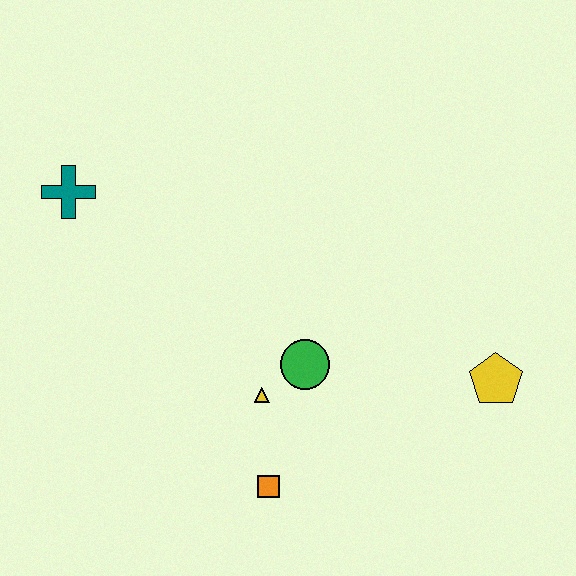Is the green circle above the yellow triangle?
Yes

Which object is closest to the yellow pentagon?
The green circle is closest to the yellow pentagon.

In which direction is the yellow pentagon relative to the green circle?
The yellow pentagon is to the right of the green circle.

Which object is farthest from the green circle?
The teal cross is farthest from the green circle.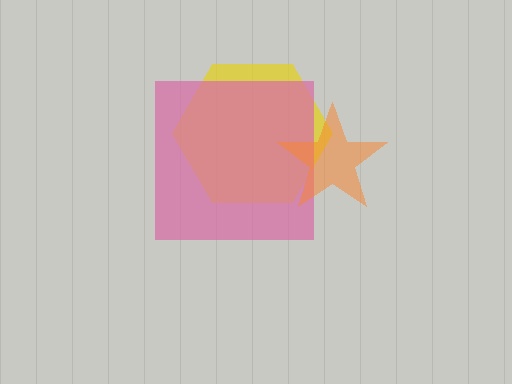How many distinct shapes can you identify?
There are 3 distinct shapes: a yellow hexagon, a pink square, an orange star.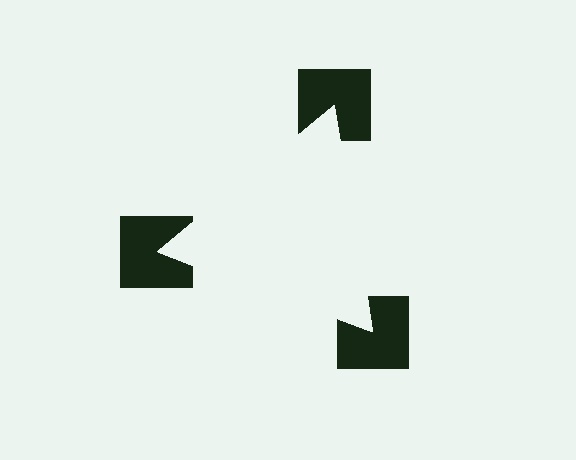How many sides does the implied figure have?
3 sides.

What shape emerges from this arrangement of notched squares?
An illusory triangle — its edges are inferred from the aligned wedge cuts in the notched squares, not physically drawn.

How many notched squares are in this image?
There are 3 — one at each vertex of the illusory triangle.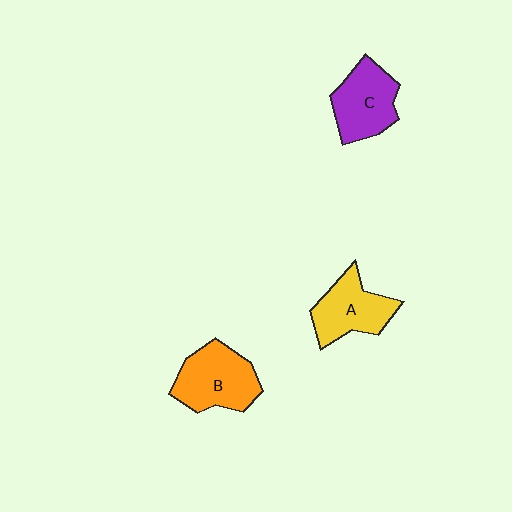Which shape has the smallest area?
Shape A (yellow).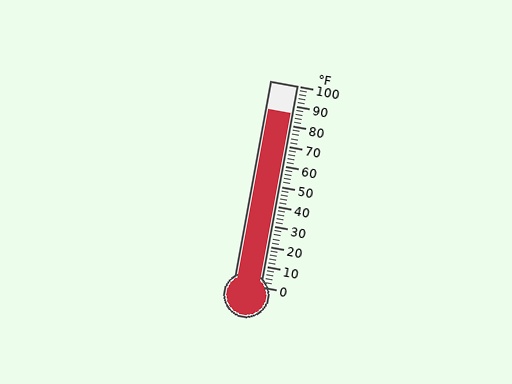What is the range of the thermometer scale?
The thermometer scale ranges from 0°F to 100°F.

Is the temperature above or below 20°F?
The temperature is above 20°F.